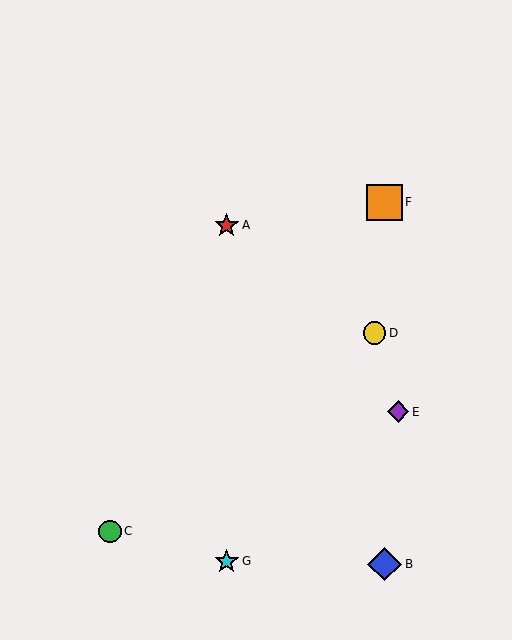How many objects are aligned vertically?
2 objects (A, G) are aligned vertically.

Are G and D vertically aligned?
No, G is at x≈227 and D is at x≈375.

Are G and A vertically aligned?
Yes, both are at x≈227.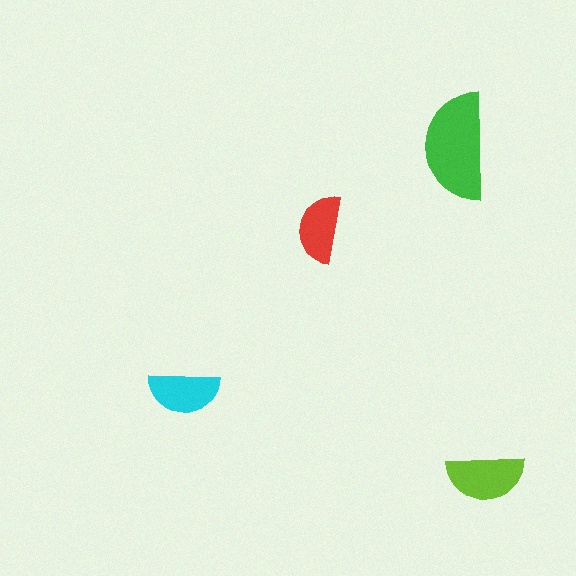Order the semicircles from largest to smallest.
the green one, the lime one, the cyan one, the red one.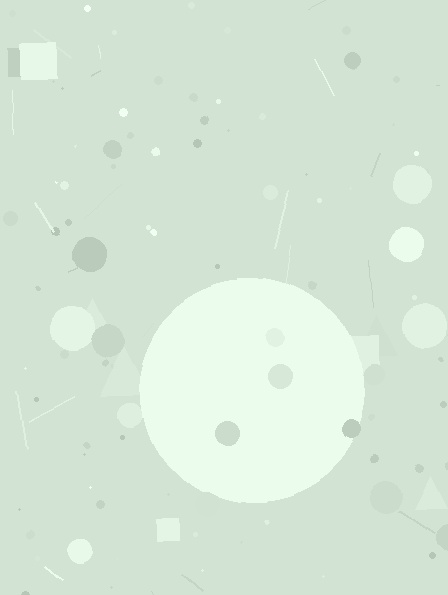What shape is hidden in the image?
A circle is hidden in the image.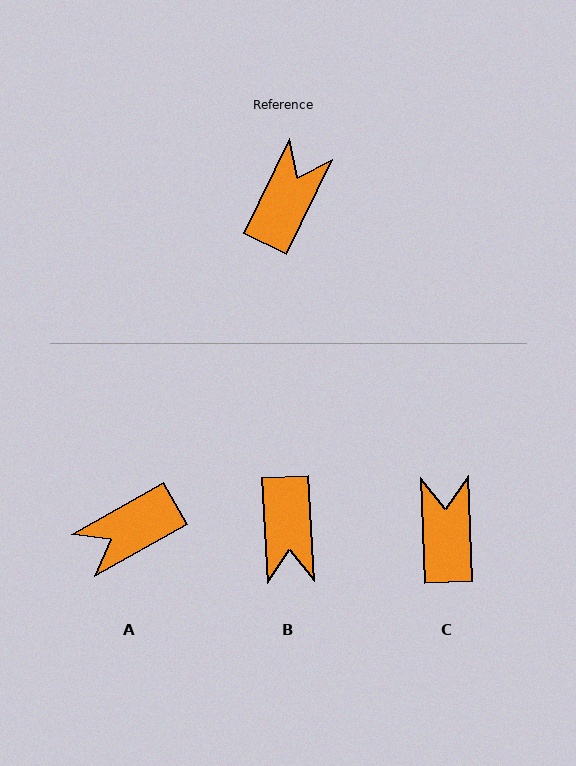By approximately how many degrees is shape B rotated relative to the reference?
Approximately 151 degrees clockwise.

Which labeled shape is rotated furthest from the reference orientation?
B, about 151 degrees away.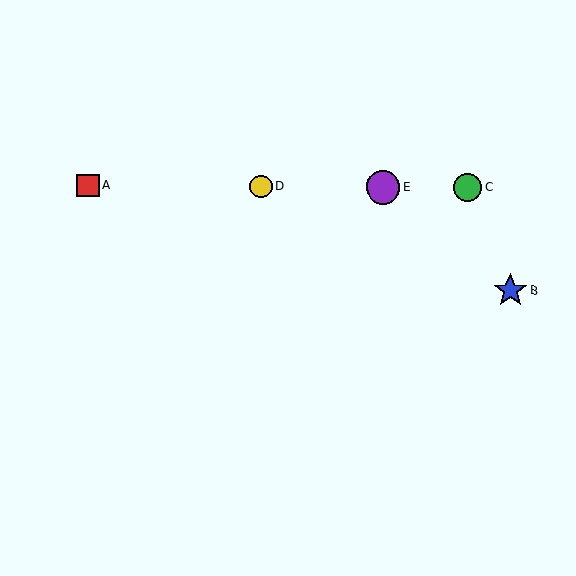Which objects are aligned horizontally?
Objects A, C, D, E are aligned horizontally.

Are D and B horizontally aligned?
No, D is at y≈186 and B is at y≈291.